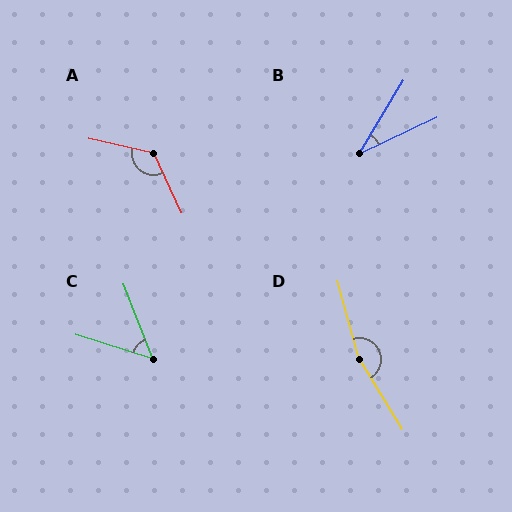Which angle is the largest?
D, at approximately 164 degrees.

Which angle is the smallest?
B, at approximately 34 degrees.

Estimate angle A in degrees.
Approximately 128 degrees.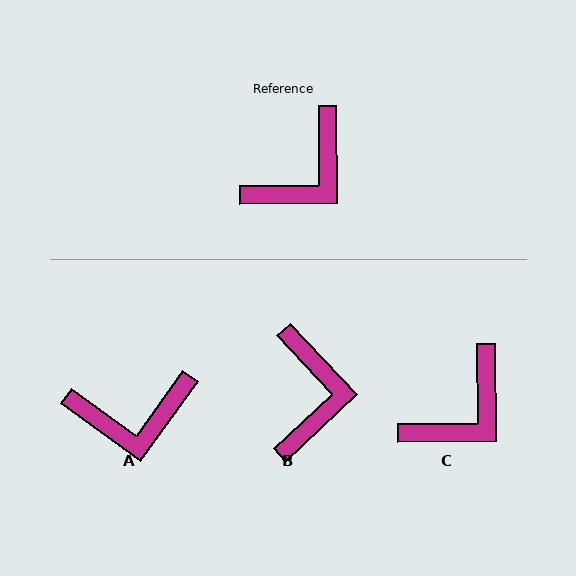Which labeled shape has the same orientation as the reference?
C.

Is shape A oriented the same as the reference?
No, it is off by about 36 degrees.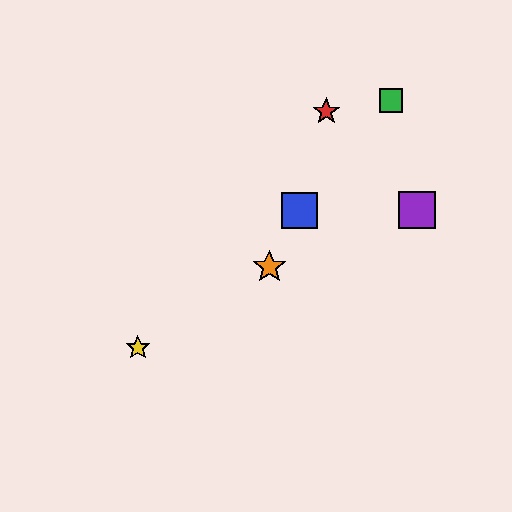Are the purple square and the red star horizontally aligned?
No, the purple square is at y≈210 and the red star is at y≈111.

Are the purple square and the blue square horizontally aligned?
Yes, both are at y≈210.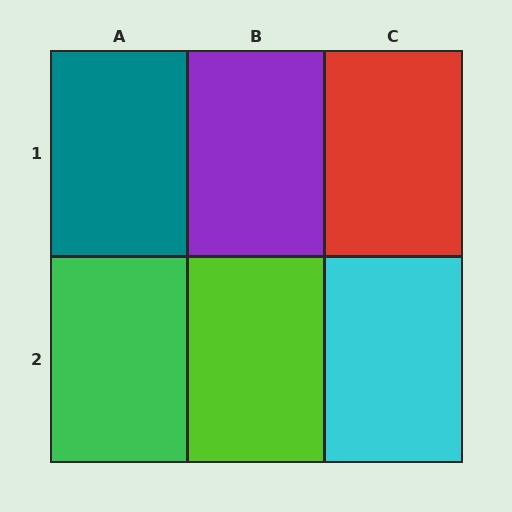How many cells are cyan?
1 cell is cyan.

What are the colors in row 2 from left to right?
Green, lime, cyan.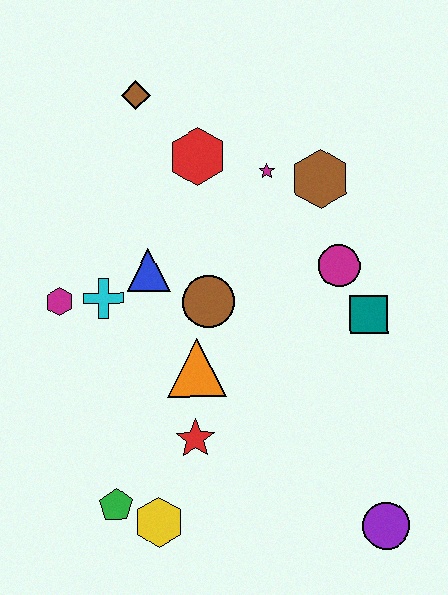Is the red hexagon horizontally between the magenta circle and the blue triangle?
Yes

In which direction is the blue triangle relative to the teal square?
The blue triangle is to the left of the teal square.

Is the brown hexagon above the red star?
Yes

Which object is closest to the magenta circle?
The teal square is closest to the magenta circle.